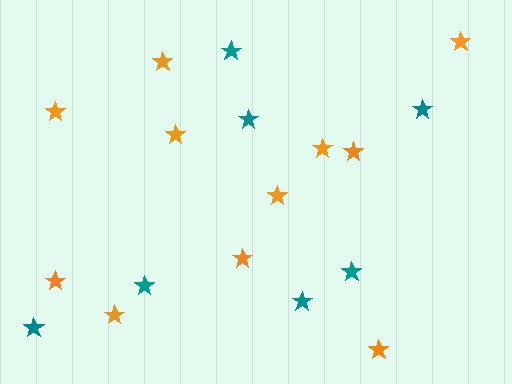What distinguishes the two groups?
There are 2 groups: one group of teal stars (7) and one group of orange stars (11).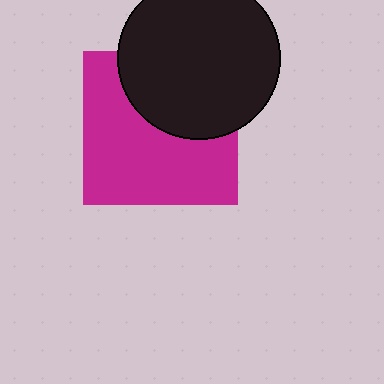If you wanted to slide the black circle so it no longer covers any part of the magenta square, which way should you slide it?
Slide it up — that is the most direct way to separate the two shapes.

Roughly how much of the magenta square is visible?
About half of it is visible (roughly 62%).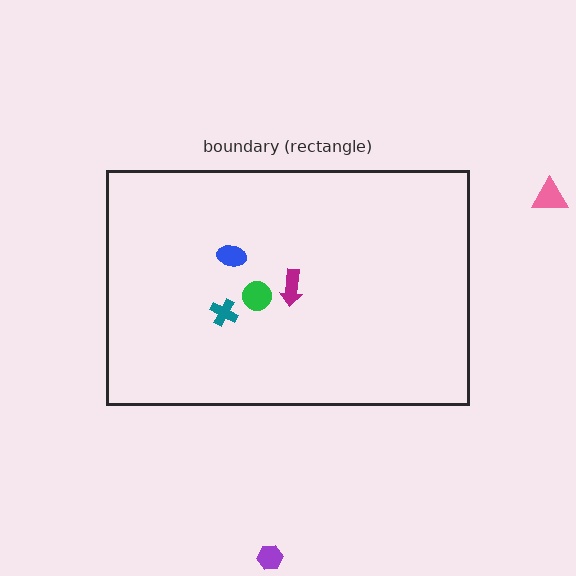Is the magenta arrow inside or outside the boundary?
Inside.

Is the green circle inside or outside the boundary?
Inside.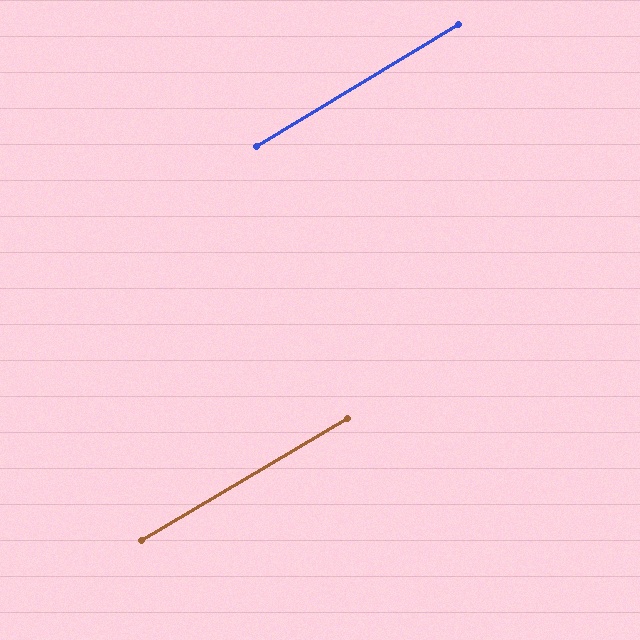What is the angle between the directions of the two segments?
Approximately 1 degree.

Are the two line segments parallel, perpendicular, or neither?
Parallel — their directions differ by only 0.6°.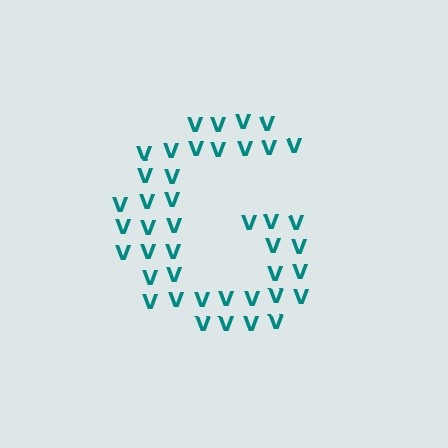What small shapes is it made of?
It is made of small letter V's.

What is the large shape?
The large shape is the letter G.